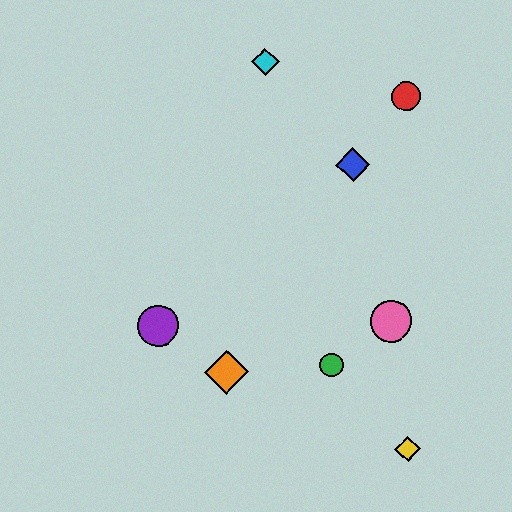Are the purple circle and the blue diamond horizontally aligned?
No, the purple circle is at y≈325 and the blue diamond is at y≈165.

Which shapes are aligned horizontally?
The purple circle, the pink circle are aligned horizontally.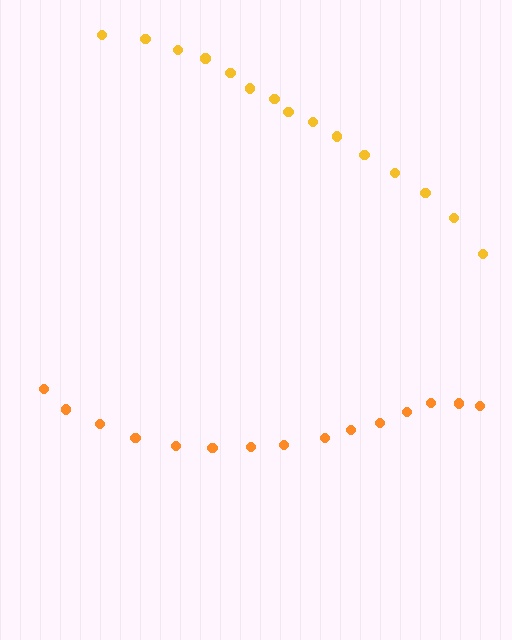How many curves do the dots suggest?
There are 2 distinct paths.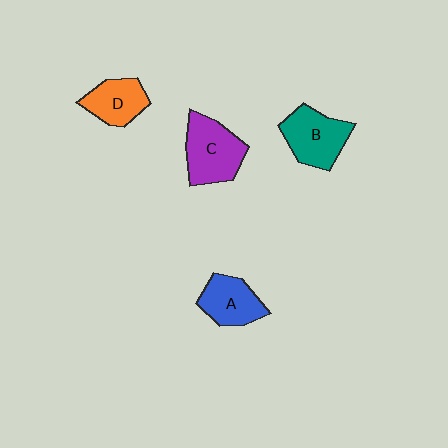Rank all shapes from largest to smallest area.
From largest to smallest: C (purple), B (teal), A (blue), D (orange).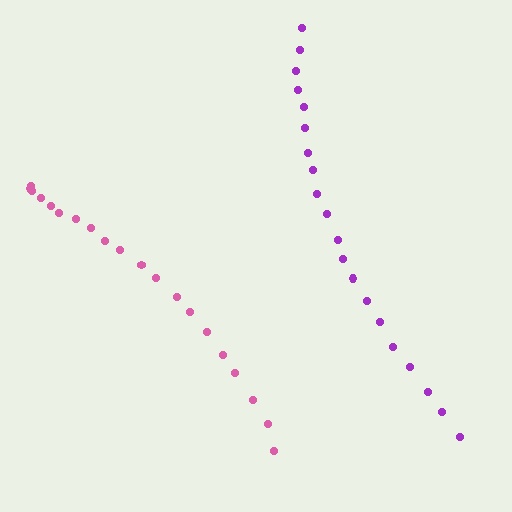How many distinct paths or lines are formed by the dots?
There are 2 distinct paths.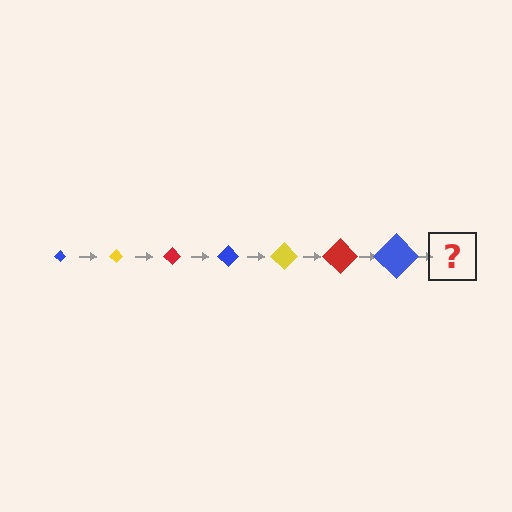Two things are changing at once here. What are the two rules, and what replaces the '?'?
The two rules are that the diamond grows larger each step and the color cycles through blue, yellow, and red. The '?' should be a yellow diamond, larger than the previous one.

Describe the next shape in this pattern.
It should be a yellow diamond, larger than the previous one.